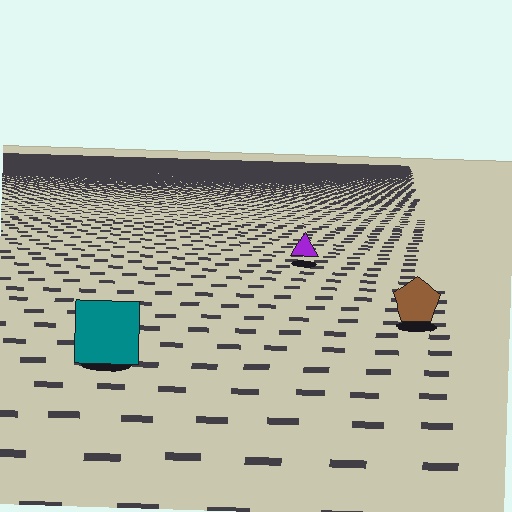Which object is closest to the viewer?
The teal square is closest. The texture marks near it are larger and more spread out.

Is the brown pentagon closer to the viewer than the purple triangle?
Yes. The brown pentagon is closer — you can tell from the texture gradient: the ground texture is coarser near it.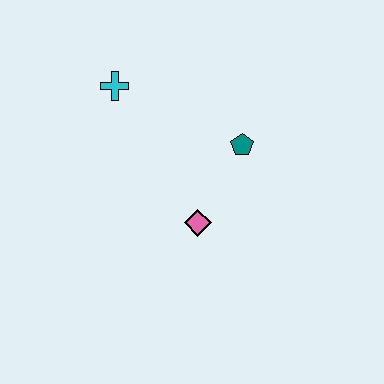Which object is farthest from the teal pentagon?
The cyan cross is farthest from the teal pentagon.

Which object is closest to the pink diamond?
The teal pentagon is closest to the pink diamond.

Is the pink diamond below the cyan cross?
Yes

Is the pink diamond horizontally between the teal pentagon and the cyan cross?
Yes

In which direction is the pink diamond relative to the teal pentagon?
The pink diamond is below the teal pentagon.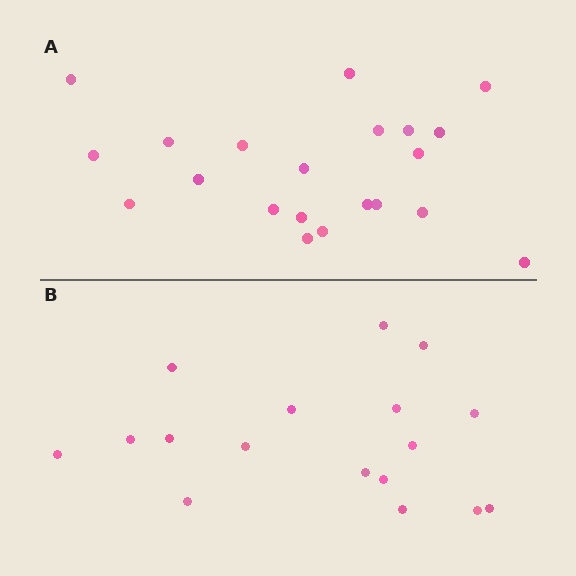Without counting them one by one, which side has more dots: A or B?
Region A (the top region) has more dots.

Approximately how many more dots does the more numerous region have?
Region A has about 4 more dots than region B.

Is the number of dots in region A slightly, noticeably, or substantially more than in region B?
Region A has only slightly more — the two regions are fairly close. The ratio is roughly 1.2 to 1.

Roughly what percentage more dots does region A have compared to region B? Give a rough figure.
About 25% more.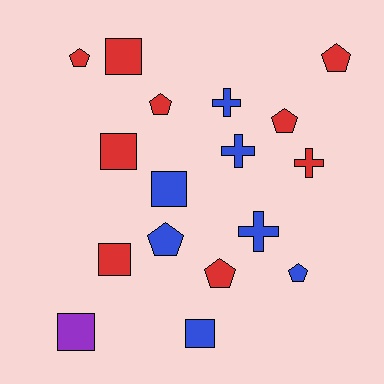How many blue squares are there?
There are 2 blue squares.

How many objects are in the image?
There are 17 objects.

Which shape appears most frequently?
Pentagon, with 7 objects.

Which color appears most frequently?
Red, with 9 objects.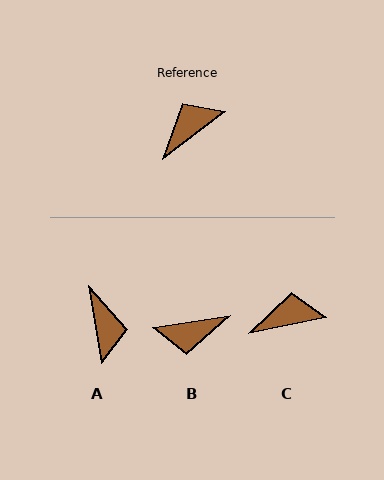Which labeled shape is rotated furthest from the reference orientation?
B, about 152 degrees away.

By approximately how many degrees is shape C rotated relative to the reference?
Approximately 25 degrees clockwise.